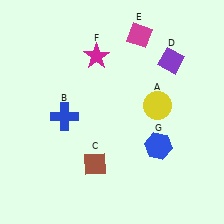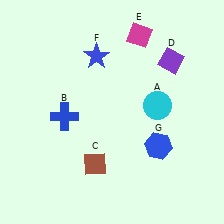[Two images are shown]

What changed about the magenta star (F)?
In Image 1, F is magenta. In Image 2, it changed to blue.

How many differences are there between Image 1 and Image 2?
There are 2 differences between the two images.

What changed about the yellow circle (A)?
In Image 1, A is yellow. In Image 2, it changed to cyan.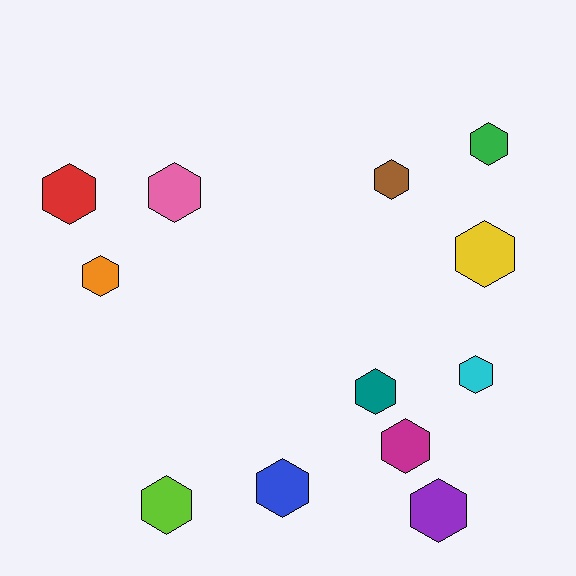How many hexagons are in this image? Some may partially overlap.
There are 12 hexagons.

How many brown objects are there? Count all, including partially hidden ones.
There is 1 brown object.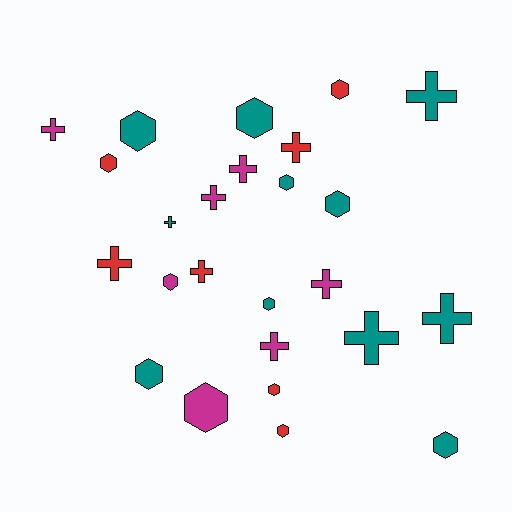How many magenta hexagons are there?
There are 2 magenta hexagons.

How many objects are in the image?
There are 25 objects.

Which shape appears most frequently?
Hexagon, with 13 objects.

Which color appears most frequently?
Teal, with 11 objects.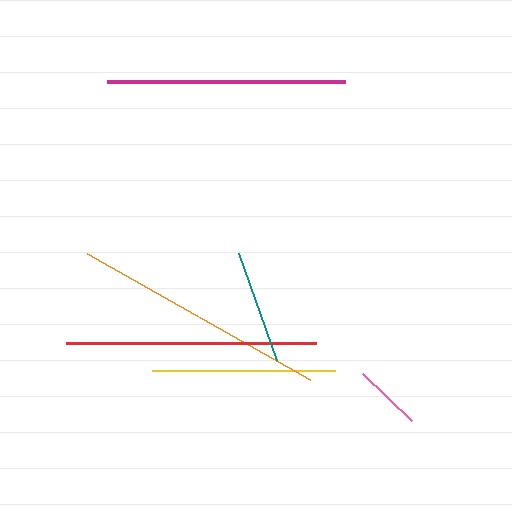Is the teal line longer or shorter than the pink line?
The teal line is longer than the pink line.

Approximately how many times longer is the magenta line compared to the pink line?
The magenta line is approximately 3.5 times the length of the pink line.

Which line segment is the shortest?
The pink line is the shortest at approximately 68 pixels.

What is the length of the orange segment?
The orange segment is approximately 256 pixels long.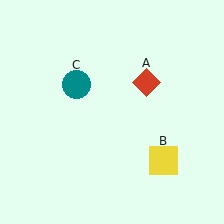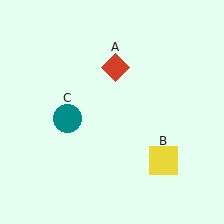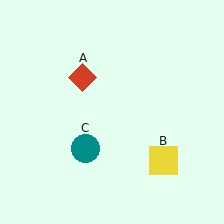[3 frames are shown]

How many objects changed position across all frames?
2 objects changed position: red diamond (object A), teal circle (object C).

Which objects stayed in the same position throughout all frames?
Yellow square (object B) remained stationary.